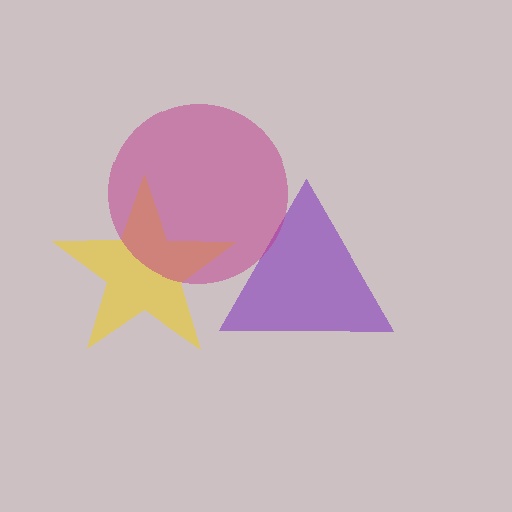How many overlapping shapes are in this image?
There are 3 overlapping shapes in the image.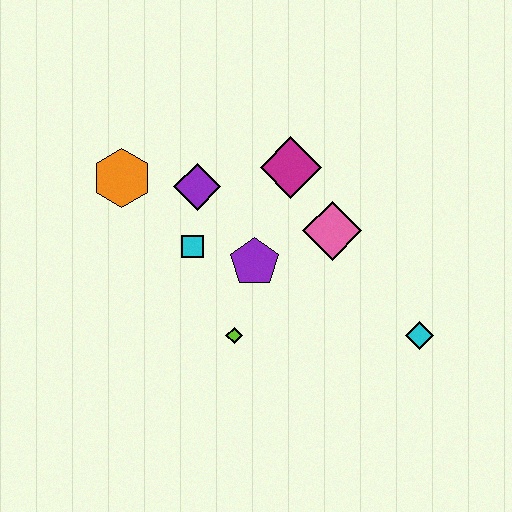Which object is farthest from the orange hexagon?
The cyan diamond is farthest from the orange hexagon.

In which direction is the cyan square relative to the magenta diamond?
The cyan square is to the left of the magenta diamond.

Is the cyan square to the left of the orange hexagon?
No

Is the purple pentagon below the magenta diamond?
Yes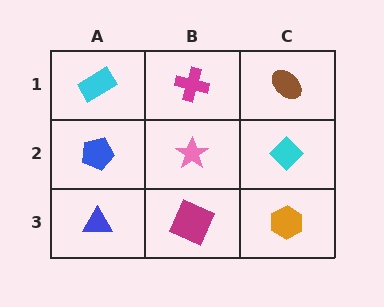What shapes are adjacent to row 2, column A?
A cyan rectangle (row 1, column A), a blue triangle (row 3, column A), a pink star (row 2, column B).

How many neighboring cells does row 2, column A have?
3.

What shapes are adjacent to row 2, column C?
A brown ellipse (row 1, column C), an orange hexagon (row 3, column C), a pink star (row 2, column B).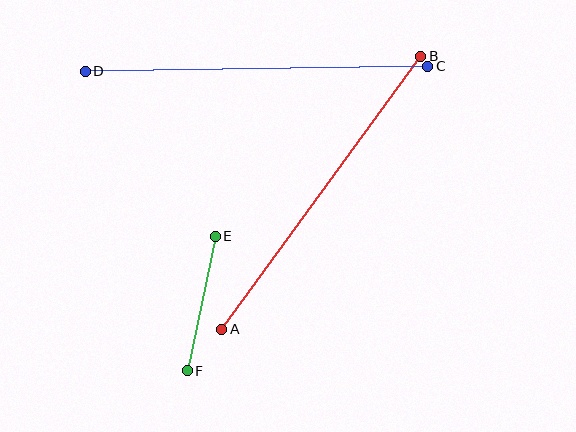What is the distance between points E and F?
The distance is approximately 138 pixels.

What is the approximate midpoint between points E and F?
The midpoint is at approximately (201, 303) pixels.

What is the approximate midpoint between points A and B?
The midpoint is at approximately (321, 193) pixels.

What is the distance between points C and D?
The distance is approximately 343 pixels.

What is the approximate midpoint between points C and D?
The midpoint is at approximately (256, 69) pixels.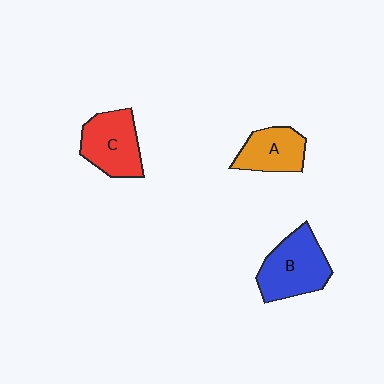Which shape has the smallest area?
Shape A (orange).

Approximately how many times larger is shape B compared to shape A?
Approximately 1.4 times.